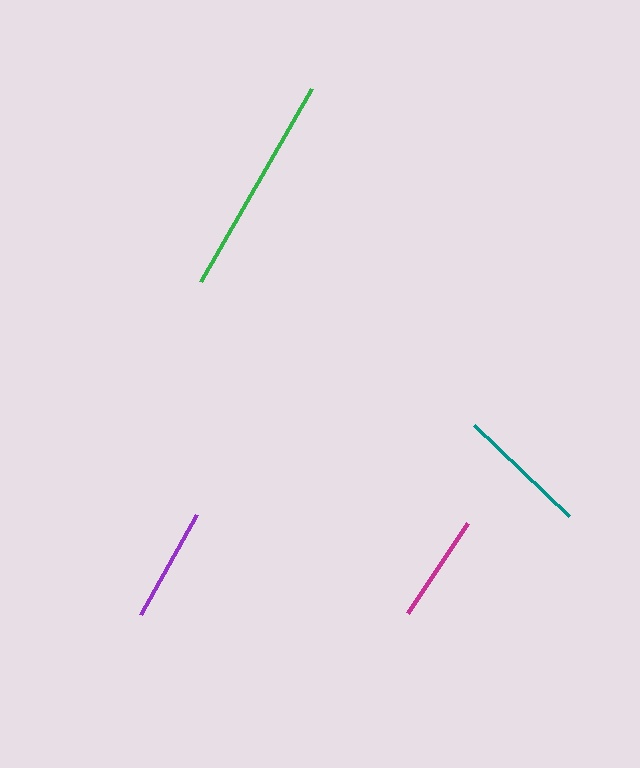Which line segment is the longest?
The green line is the longest at approximately 222 pixels.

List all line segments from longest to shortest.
From longest to shortest: green, teal, purple, magenta.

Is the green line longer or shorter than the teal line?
The green line is longer than the teal line.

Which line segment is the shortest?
The magenta line is the shortest at approximately 108 pixels.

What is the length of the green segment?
The green segment is approximately 222 pixels long.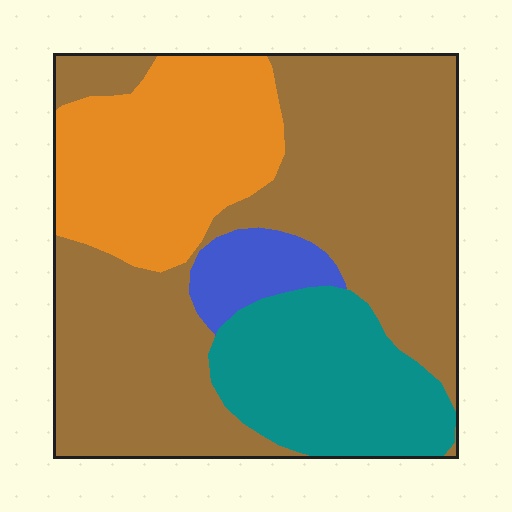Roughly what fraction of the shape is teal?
Teal takes up about one fifth (1/5) of the shape.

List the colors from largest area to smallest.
From largest to smallest: brown, orange, teal, blue.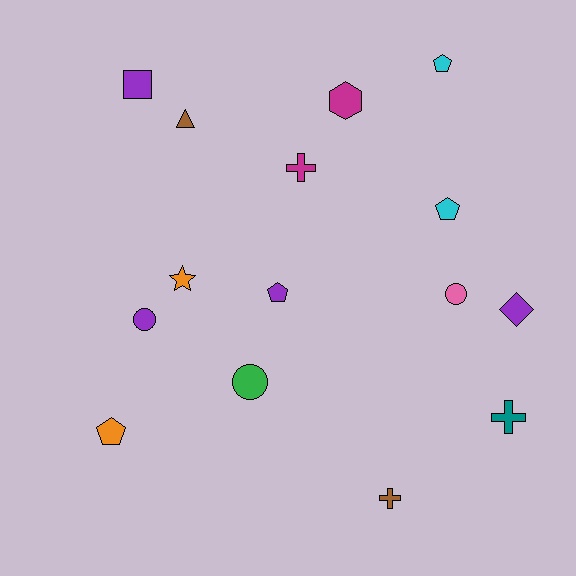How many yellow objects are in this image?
There are no yellow objects.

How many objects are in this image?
There are 15 objects.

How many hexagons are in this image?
There is 1 hexagon.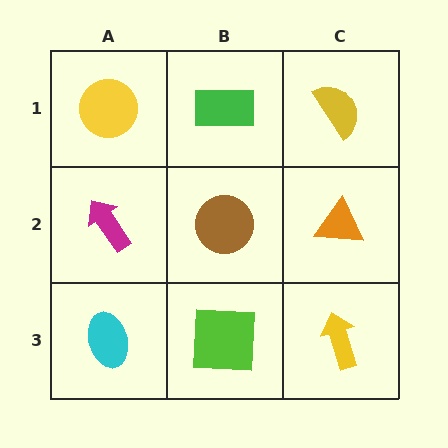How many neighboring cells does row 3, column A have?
2.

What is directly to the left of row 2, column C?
A brown circle.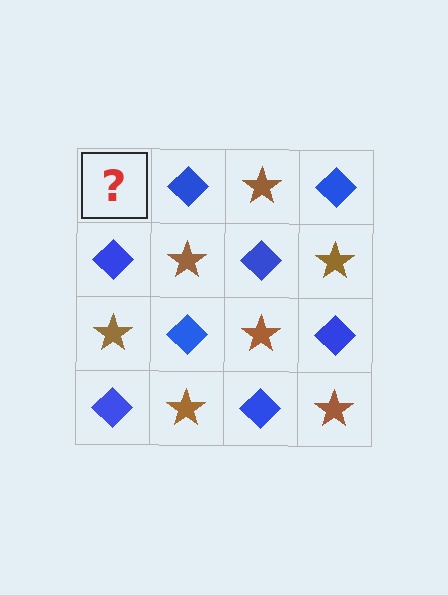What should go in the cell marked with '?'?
The missing cell should contain a brown star.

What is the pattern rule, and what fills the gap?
The rule is that it alternates brown star and blue diamond in a checkerboard pattern. The gap should be filled with a brown star.